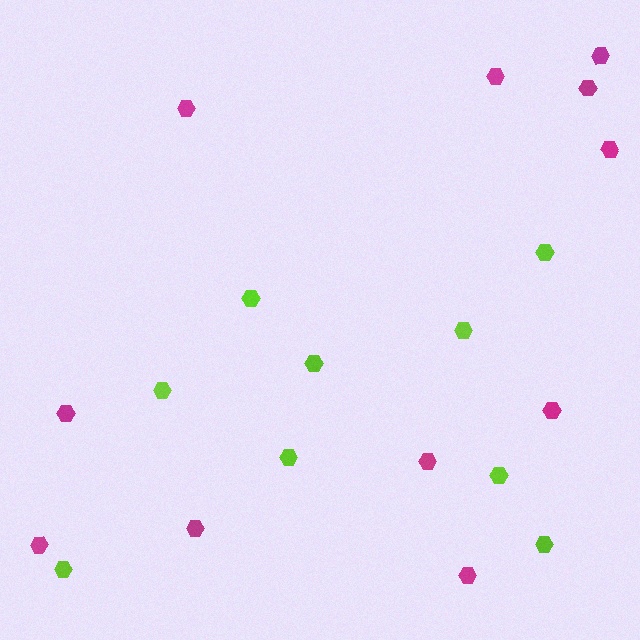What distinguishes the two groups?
There are 2 groups: one group of magenta hexagons (11) and one group of lime hexagons (9).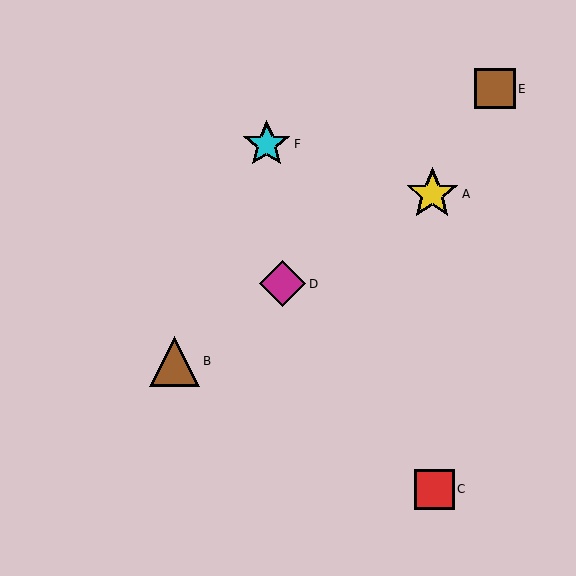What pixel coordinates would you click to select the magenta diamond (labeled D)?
Click at (283, 284) to select the magenta diamond D.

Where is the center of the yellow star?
The center of the yellow star is at (432, 194).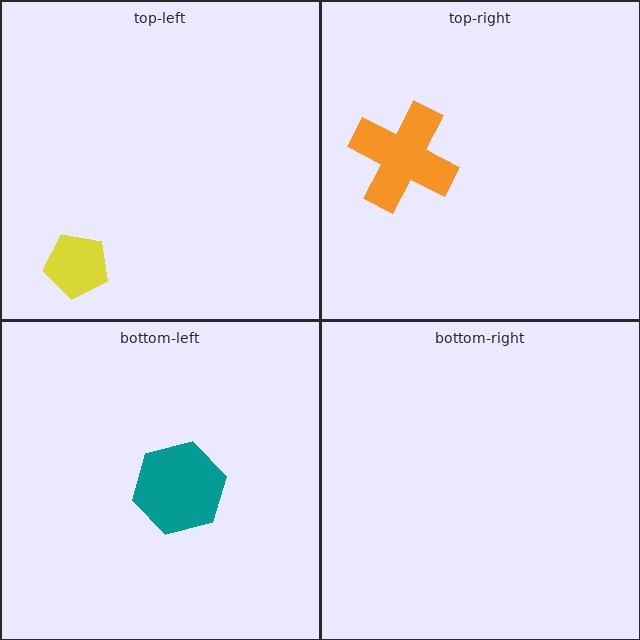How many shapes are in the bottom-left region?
1.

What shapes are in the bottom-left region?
The teal hexagon.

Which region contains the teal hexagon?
The bottom-left region.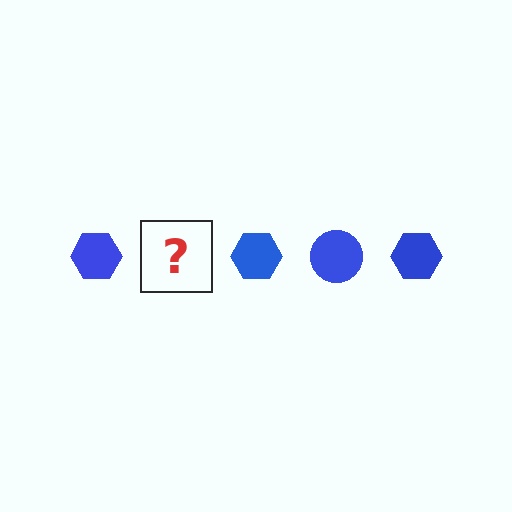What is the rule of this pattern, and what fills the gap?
The rule is that the pattern cycles through hexagon, circle shapes in blue. The gap should be filled with a blue circle.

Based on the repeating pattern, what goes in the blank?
The blank should be a blue circle.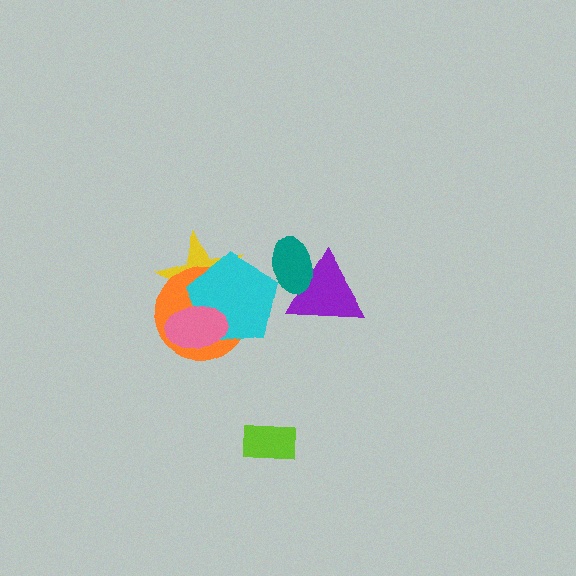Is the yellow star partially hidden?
Yes, it is partially covered by another shape.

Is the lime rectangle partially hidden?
No, no other shape covers it.